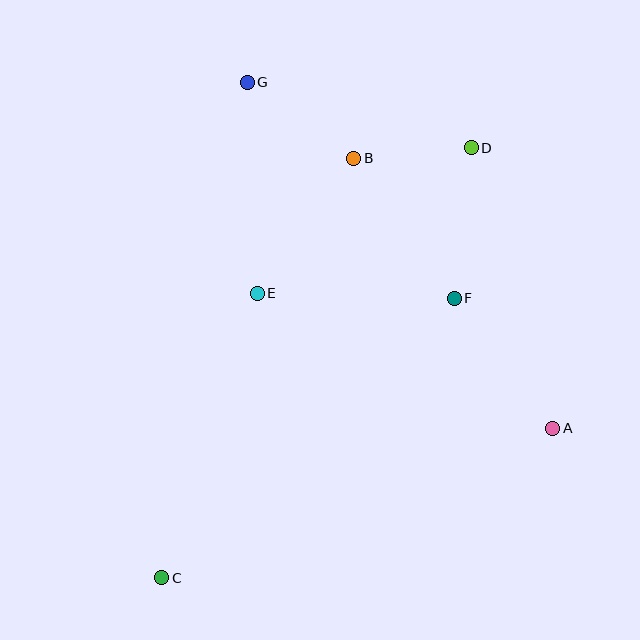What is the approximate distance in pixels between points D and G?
The distance between D and G is approximately 233 pixels.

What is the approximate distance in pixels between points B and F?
The distance between B and F is approximately 172 pixels.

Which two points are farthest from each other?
Points C and D are farthest from each other.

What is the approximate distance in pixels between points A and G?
The distance between A and G is approximately 461 pixels.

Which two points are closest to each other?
Points B and D are closest to each other.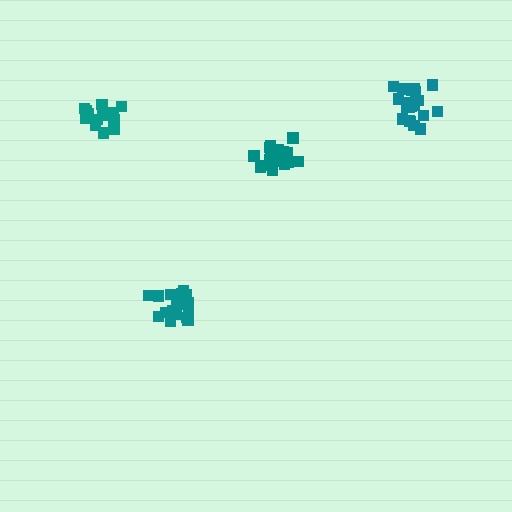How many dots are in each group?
Group 1: 21 dots, Group 2: 21 dots, Group 3: 16 dots, Group 4: 20 dots (78 total).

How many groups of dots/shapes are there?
There are 4 groups.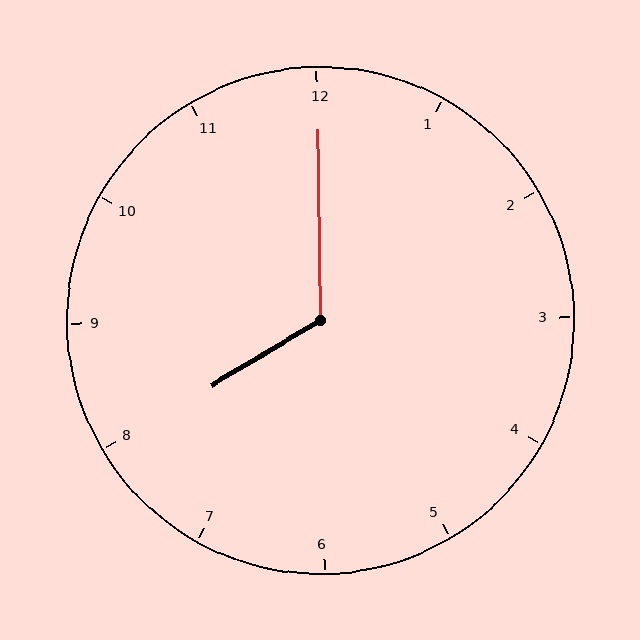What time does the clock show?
8:00.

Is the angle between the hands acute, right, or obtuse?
It is obtuse.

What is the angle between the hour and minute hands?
Approximately 120 degrees.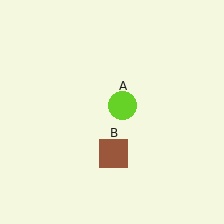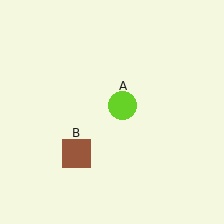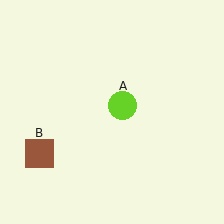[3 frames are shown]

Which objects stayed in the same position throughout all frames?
Lime circle (object A) remained stationary.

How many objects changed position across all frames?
1 object changed position: brown square (object B).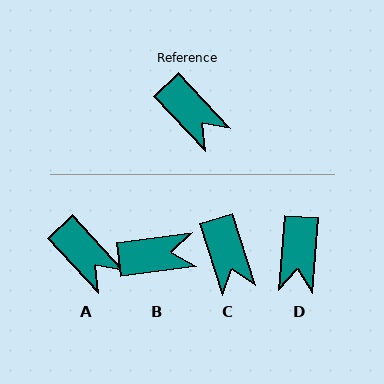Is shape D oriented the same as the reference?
No, it is off by about 48 degrees.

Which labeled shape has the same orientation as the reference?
A.